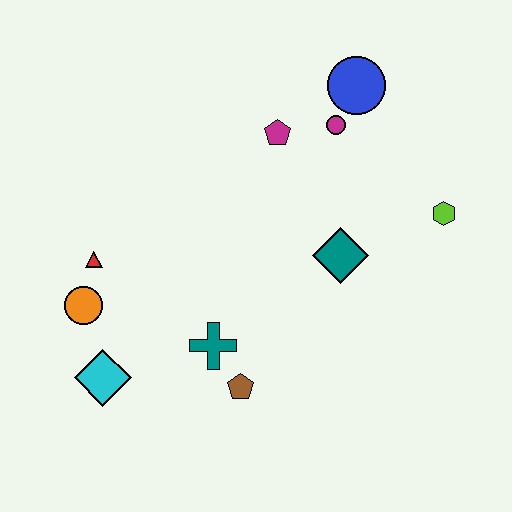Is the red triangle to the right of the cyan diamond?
No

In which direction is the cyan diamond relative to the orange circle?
The cyan diamond is below the orange circle.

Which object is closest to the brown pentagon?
The teal cross is closest to the brown pentagon.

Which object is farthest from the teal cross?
The blue circle is farthest from the teal cross.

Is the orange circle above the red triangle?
No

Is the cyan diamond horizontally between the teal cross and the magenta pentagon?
No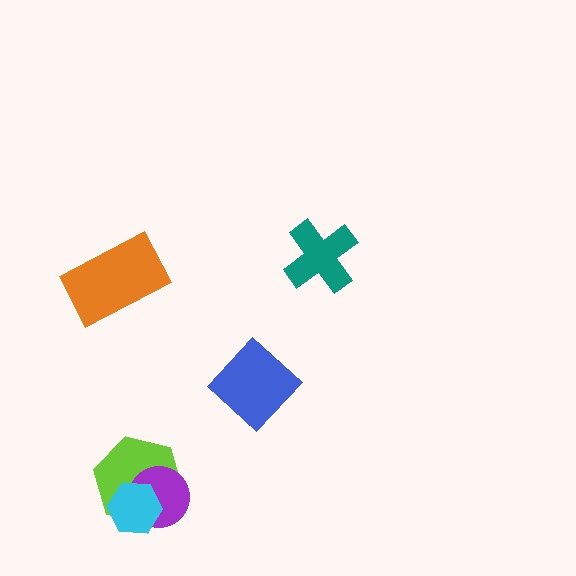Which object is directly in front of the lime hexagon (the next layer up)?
The purple circle is directly in front of the lime hexagon.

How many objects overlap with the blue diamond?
0 objects overlap with the blue diamond.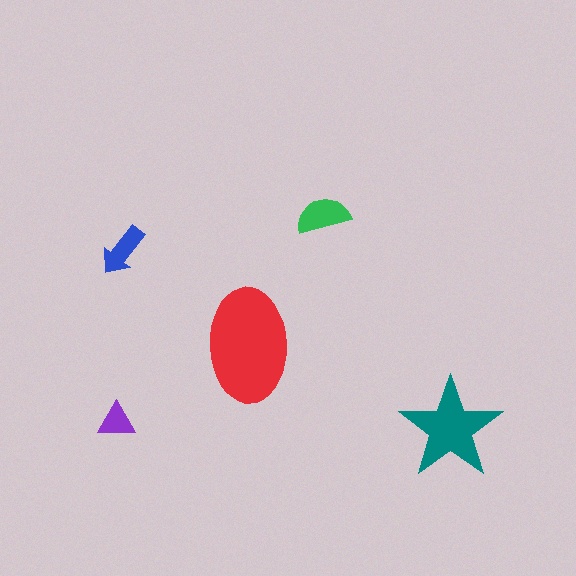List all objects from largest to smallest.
The red ellipse, the teal star, the green semicircle, the blue arrow, the purple triangle.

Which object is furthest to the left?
The purple triangle is leftmost.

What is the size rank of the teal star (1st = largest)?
2nd.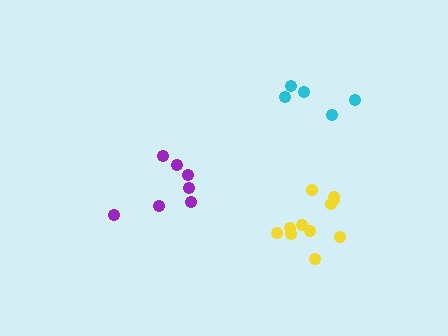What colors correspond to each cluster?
The clusters are colored: cyan, yellow, purple.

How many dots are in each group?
Group 1: 5 dots, Group 2: 11 dots, Group 3: 7 dots (23 total).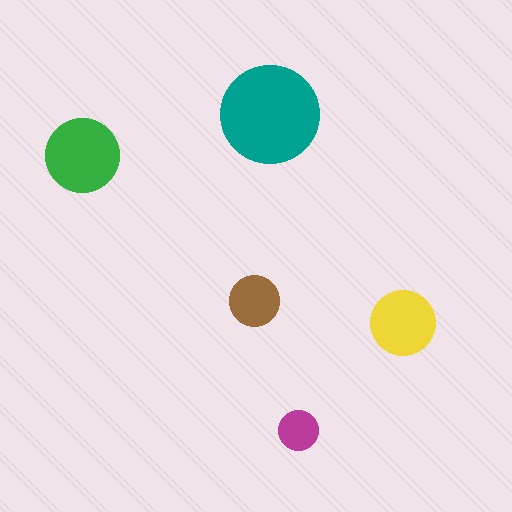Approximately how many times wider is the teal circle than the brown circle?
About 2 times wider.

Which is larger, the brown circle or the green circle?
The green one.